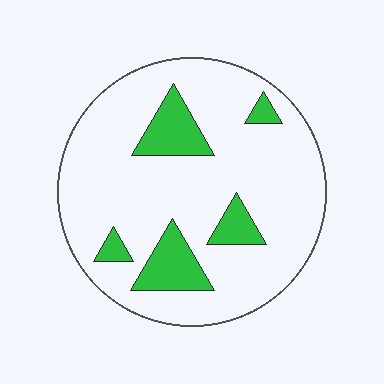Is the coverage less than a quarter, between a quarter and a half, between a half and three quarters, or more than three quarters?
Less than a quarter.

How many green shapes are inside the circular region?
5.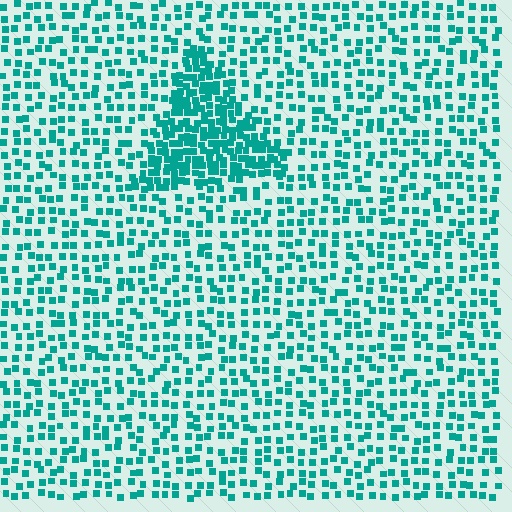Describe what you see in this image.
The image contains small teal elements arranged at two different densities. A triangle-shaped region is visible where the elements are more densely packed than the surrounding area.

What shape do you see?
I see a triangle.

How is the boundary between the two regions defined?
The boundary is defined by a change in element density (approximately 2.4x ratio). All elements are the same color, size, and shape.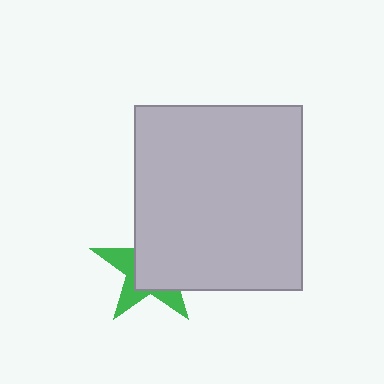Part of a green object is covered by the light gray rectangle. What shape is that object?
It is a star.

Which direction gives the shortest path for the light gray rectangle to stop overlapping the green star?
Moving toward the upper-right gives the shortest separation.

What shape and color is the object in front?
The object in front is a light gray rectangle.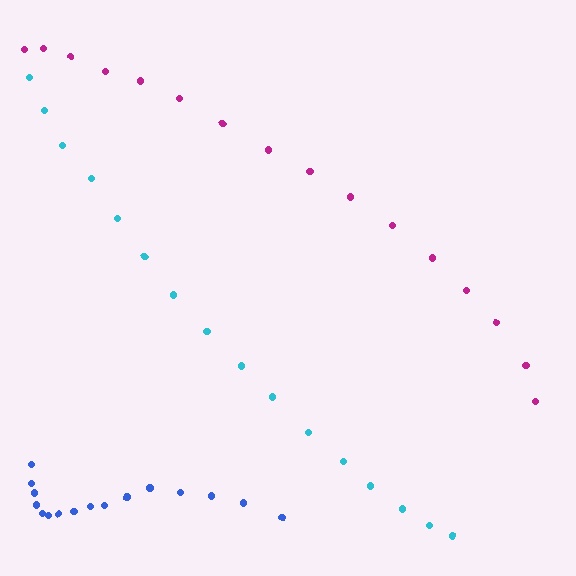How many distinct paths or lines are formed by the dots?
There are 3 distinct paths.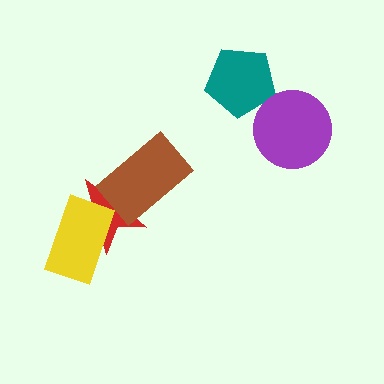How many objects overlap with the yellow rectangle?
1 object overlaps with the yellow rectangle.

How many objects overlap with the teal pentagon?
0 objects overlap with the teal pentagon.